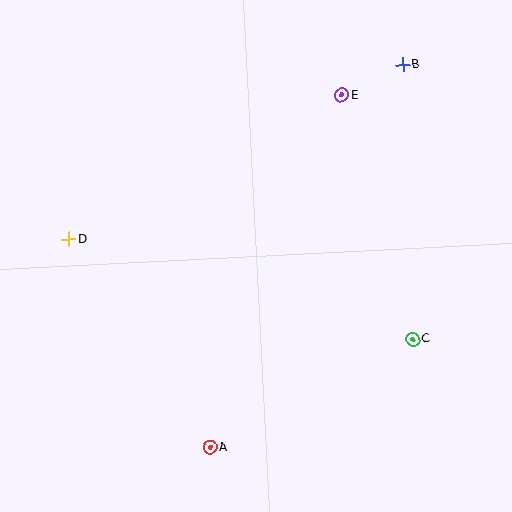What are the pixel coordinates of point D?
Point D is at (69, 239).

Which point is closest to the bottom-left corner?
Point A is closest to the bottom-left corner.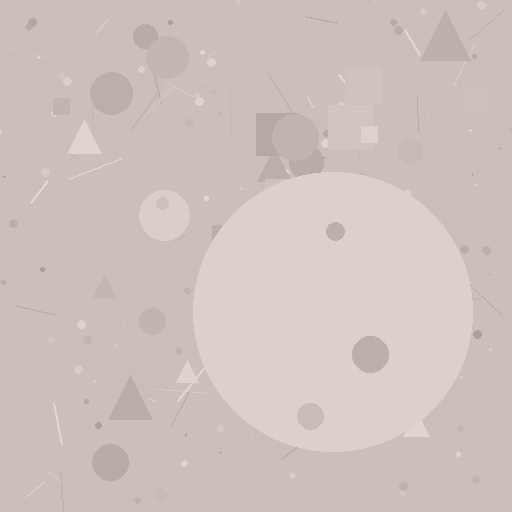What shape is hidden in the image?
A circle is hidden in the image.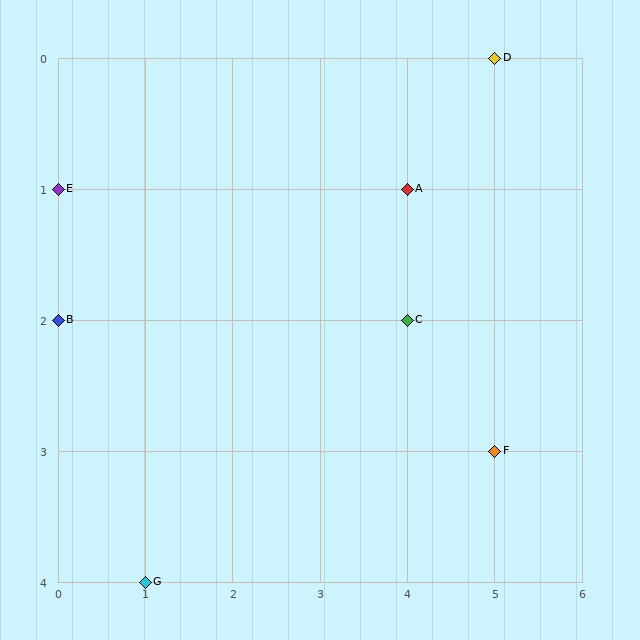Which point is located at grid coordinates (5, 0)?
Point D is at (5, 0).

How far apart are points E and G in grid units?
Points E and G are 1 column and 3 rows apart (about 3.2 grid units diagonally).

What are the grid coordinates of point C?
Point C is at grid coordinates (4, 2).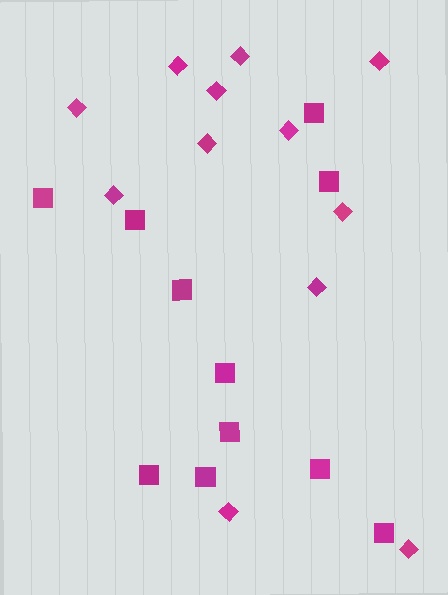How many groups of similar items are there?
There are 2 groups: one group of squares (11) and one group of diamonds (12).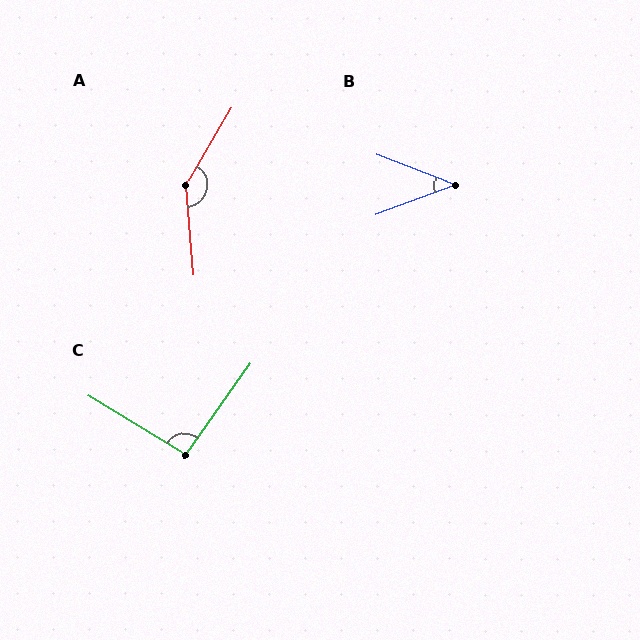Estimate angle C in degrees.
Approximately 94 degrees.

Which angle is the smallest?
B, at approximately 41 degrees.